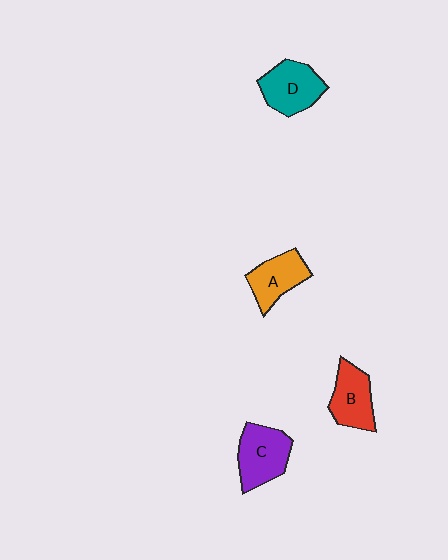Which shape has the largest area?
Shape C (purple).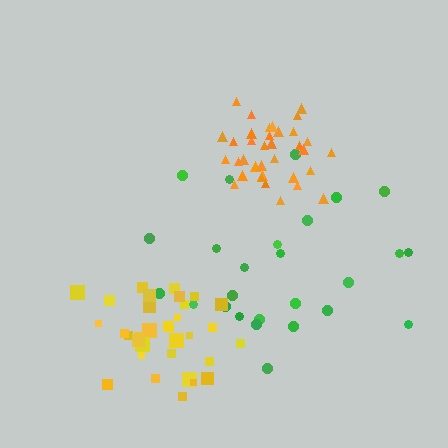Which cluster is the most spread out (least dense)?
Green.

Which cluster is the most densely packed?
Orange.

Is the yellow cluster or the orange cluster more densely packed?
Orange.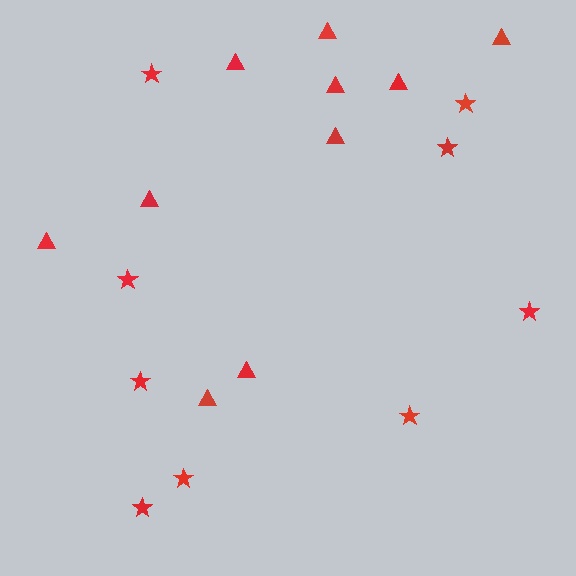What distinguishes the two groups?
There are 2 groups: one group of stars (9) and one group of triangles (10).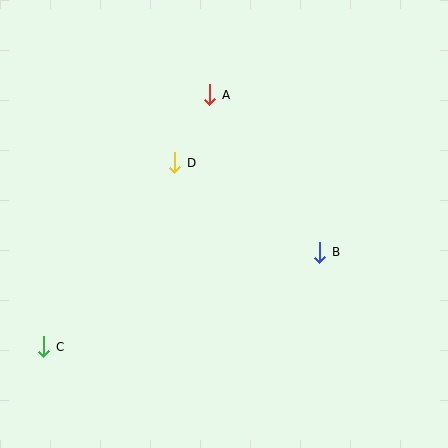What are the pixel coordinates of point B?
Point B is at (320, 252).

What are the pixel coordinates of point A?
Point A is at (210, 95).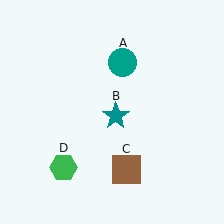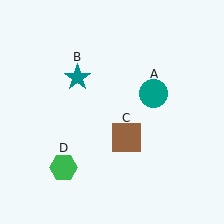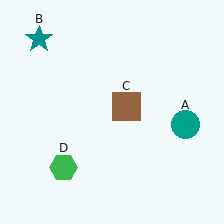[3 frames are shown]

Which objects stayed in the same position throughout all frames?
Green hexagon (object D) remained stationary.